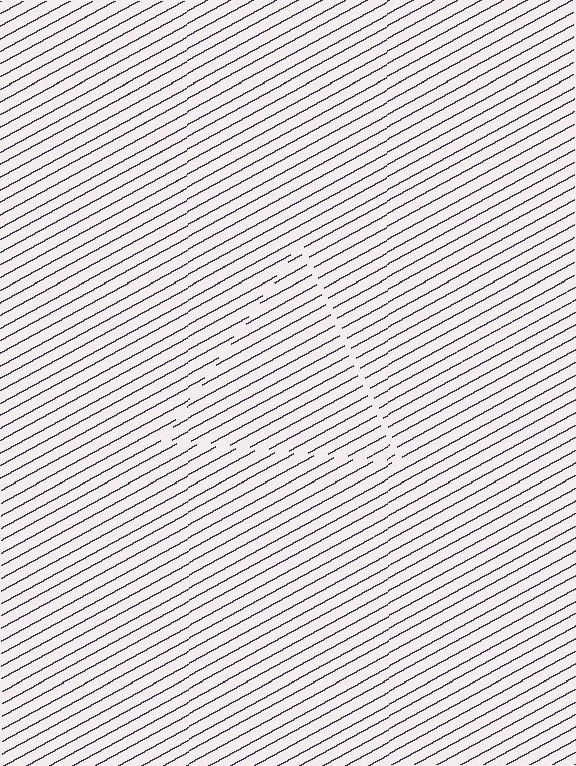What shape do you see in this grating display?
An illusory triangle. The interior of the shape contains the same grating, shifted by half a period — the contour is defined by the phase discontinuity where line-ends from the inner and outer gratings abut.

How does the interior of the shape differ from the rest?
The interior of the shape contains the same grating, shifted by half a period — the contour is defined by the phase discontinuity where line-ends from the inner and outer gratings abut.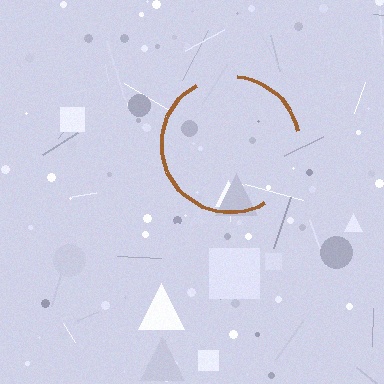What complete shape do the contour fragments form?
The contour fragments form a circle.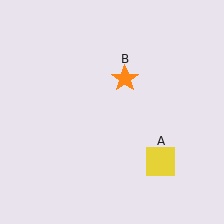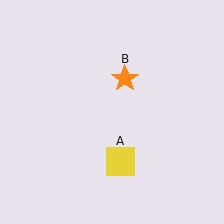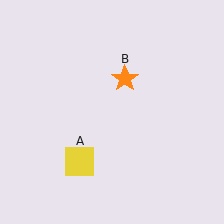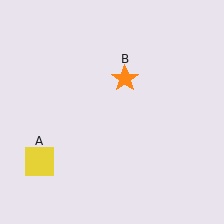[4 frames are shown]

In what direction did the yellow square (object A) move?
The yellow square (object A) moved left.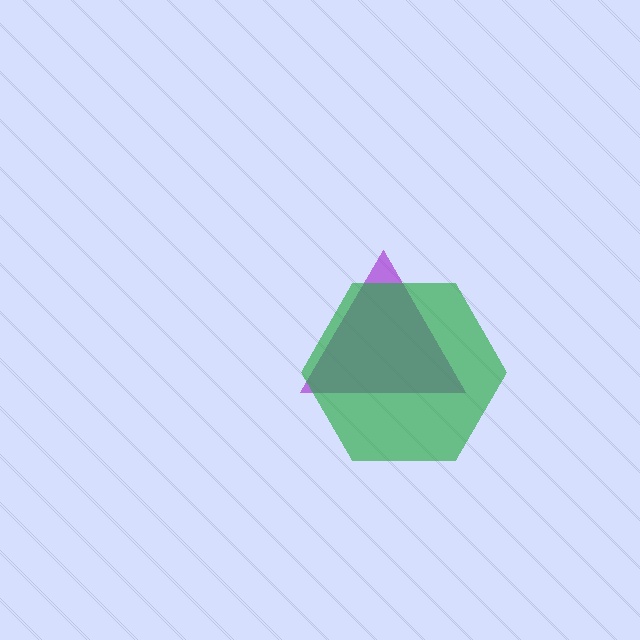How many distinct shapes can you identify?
There are 2 distinct shapes: a purple triangle, a green hexagon.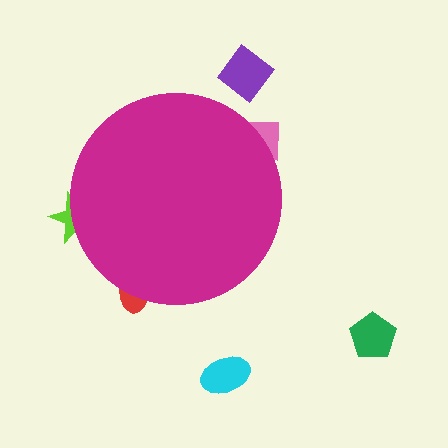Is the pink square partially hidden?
Yes, the pink square is partially hidden behind the magenta circle.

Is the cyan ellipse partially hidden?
No, the cyan ellipse is fully visible.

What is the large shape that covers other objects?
A magenta circle.